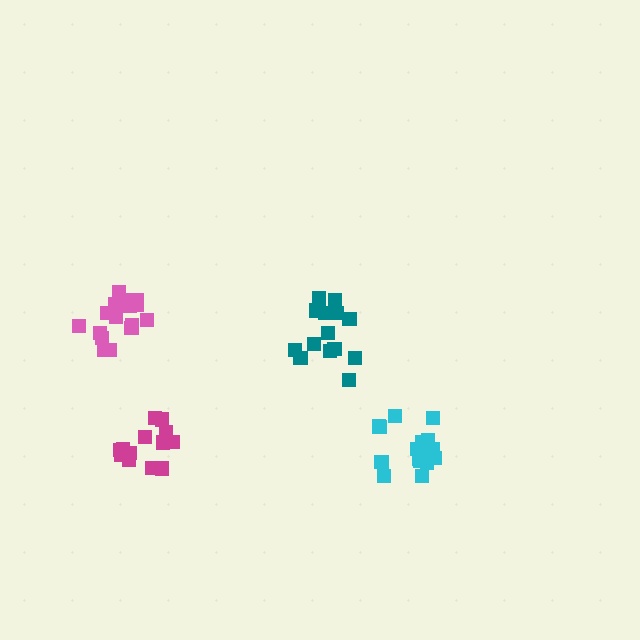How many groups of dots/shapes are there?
There are 4 groups.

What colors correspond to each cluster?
The clusters are colored: magenta, cyan, pink, teal.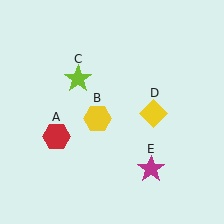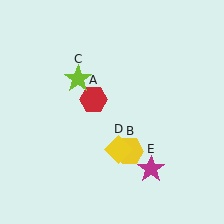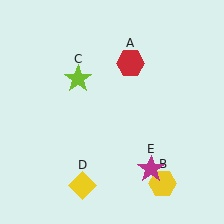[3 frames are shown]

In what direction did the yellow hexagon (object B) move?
The yellow hexagon (object B) moved down and to the right.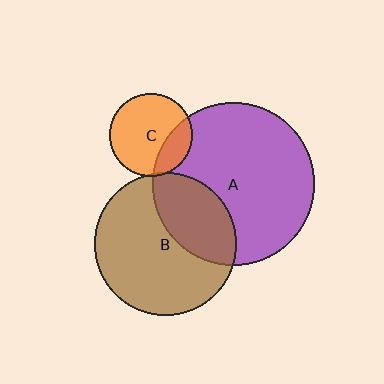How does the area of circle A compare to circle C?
Approximately 3.8 times.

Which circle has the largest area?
Circle A (purple).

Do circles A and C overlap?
Yes.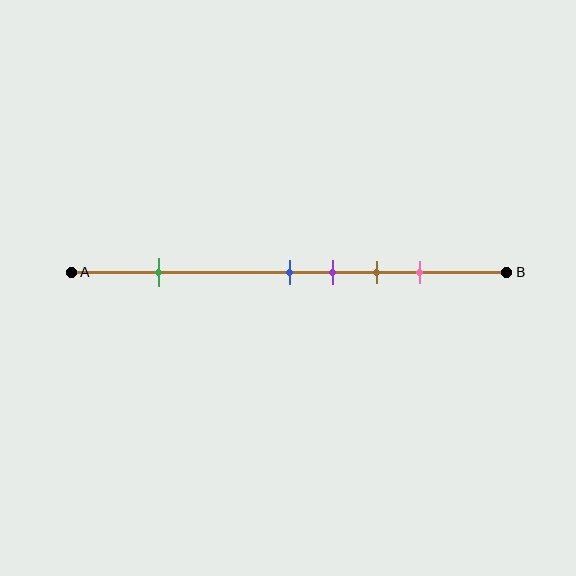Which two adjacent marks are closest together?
The blue and purple marks are the closest adjacent pair.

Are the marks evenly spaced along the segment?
No, the marks are not evenly spaced.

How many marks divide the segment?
There are 5 marks dividing the segment.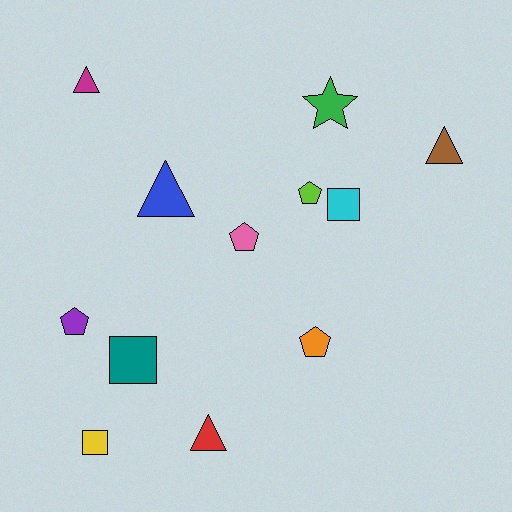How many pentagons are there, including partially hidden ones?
There are 4 pentagons.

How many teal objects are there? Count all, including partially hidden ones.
There is 1 teal object.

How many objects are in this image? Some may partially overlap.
There are 12 objects.